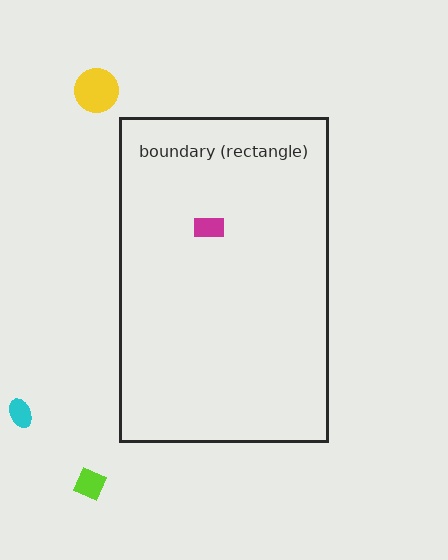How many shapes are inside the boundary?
1 inside, 3 outside.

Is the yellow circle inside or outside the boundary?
Outside.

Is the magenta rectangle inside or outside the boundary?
Inside.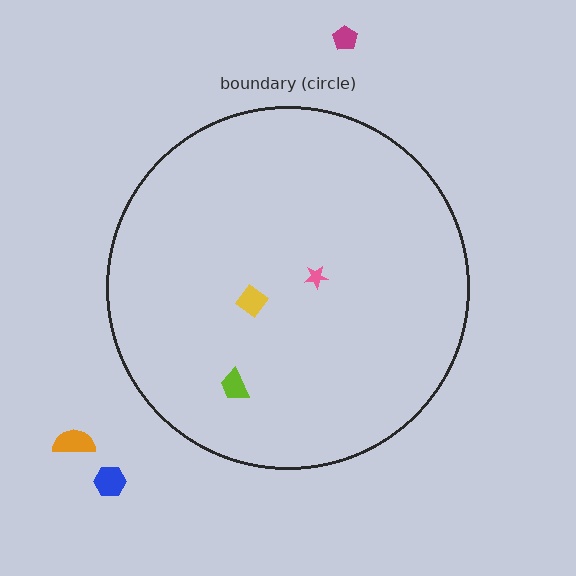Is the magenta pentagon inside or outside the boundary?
Outside.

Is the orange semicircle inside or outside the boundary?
Outside.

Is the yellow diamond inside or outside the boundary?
Inside.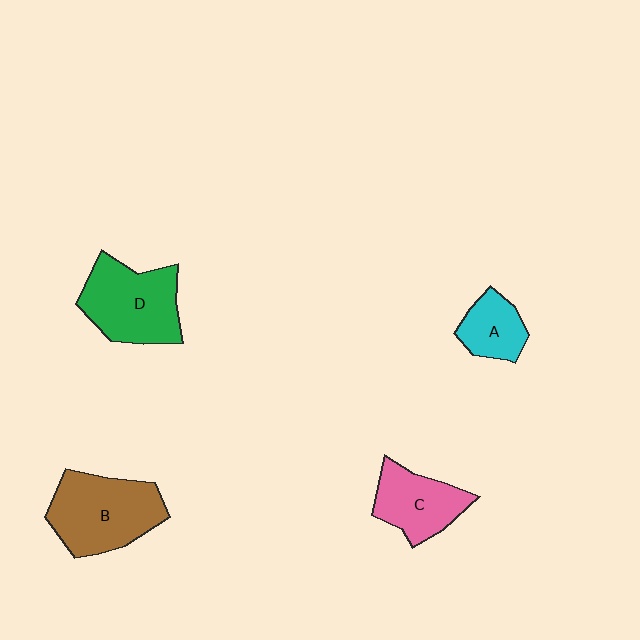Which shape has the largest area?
Shape B (brown).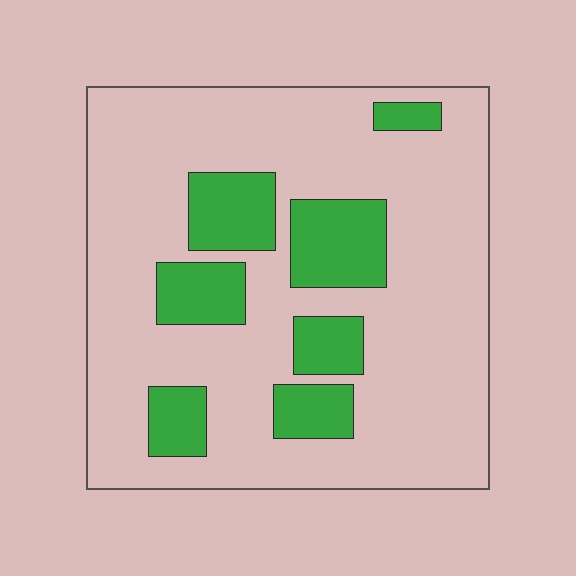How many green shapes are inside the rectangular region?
7.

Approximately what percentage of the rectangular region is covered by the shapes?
Approximately 20%.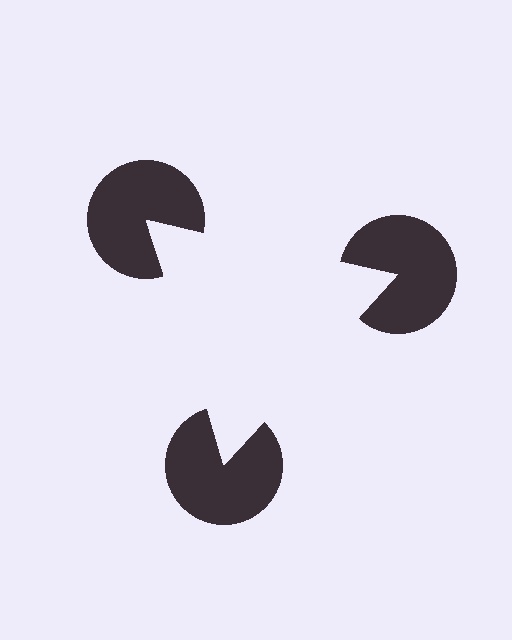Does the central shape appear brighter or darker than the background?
It typically appears slightly brighter than the background, even though no actual brightness change is drawn.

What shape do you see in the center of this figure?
An illusory triangle — its edges are inferred from the aligned wedge cuts in the pac-man discs, not physically drawn.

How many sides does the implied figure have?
3 sides.